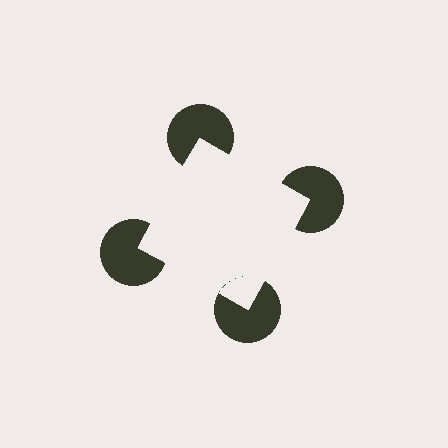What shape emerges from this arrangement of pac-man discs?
An illusory square — its edges are inferred from the aligned wedge cuts in the pac-man discs, not physically drawn.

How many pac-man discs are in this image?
There are 4 — one at each vertex of the illusory square.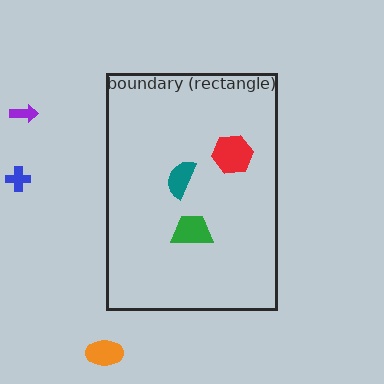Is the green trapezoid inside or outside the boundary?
Inside.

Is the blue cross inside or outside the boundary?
Outside.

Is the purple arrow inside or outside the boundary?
Outside.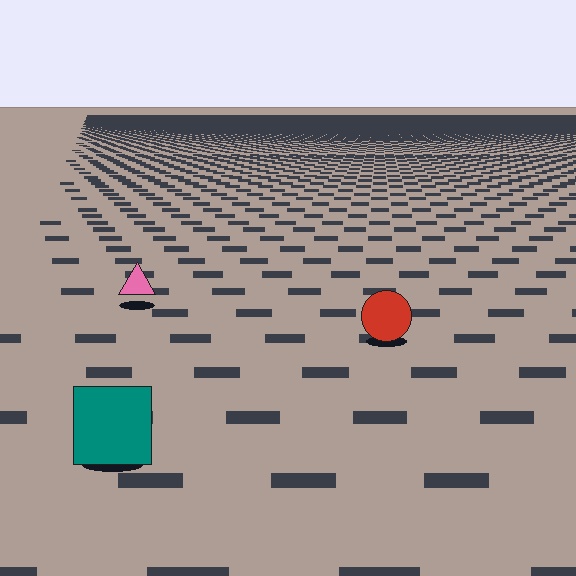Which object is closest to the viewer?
The teal square is closest. The texture marks near it are larger and more spread out.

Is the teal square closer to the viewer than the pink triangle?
Yes. The teal square is closer — you can tell from the texture gradient: the ground texture is coarser near it.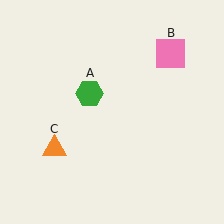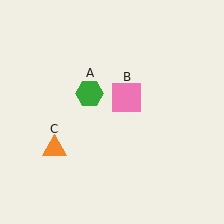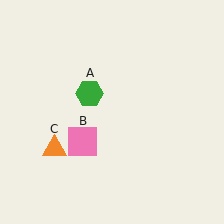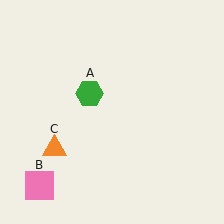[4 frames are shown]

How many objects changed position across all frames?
1 object changed position: pink square (object B).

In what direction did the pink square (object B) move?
The pink square (object B) moved down and to the left.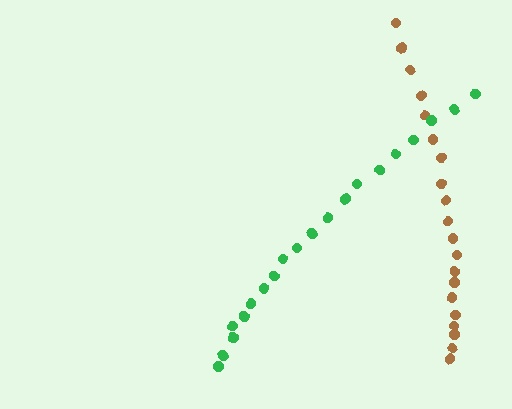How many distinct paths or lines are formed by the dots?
There are 2 distinct paths.